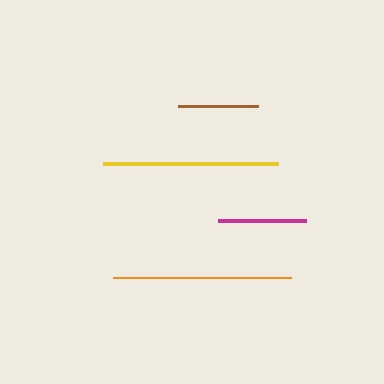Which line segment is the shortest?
The brown line is the shortest at approximately 80 pixels.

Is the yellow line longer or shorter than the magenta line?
The yellow line is longer than the magenta line.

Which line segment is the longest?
The orange line is the longest at approximately 178 pixels.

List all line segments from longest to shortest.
From longest to shortest: orange, yellow, magenta, brown.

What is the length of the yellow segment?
The yellow segment is approximately 176 pixels long.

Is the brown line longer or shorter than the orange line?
The orange line is longer than the brown line.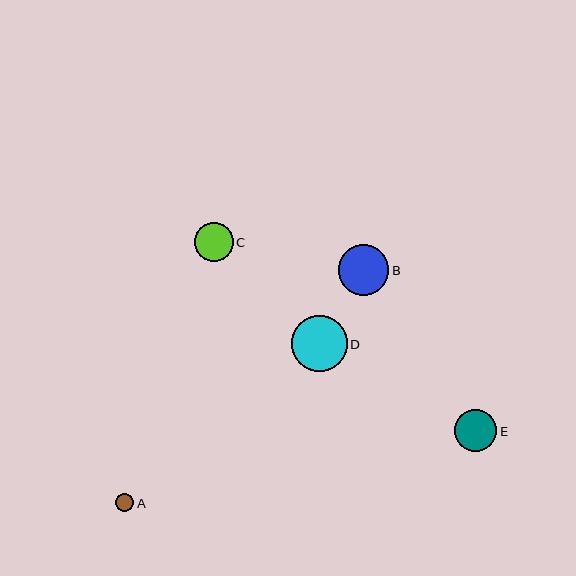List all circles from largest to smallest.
From largest to smallest: D, B, E, C, A.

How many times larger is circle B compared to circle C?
Circle B is approximately 1.3 times the size of circle C.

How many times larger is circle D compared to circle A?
Circle D is approximately 3.1 times the size of circle A.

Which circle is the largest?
Circle D is the largest with a size of approximately 56 pixels.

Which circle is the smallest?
Circle A is the smallest with a size of approximately 18 pixels.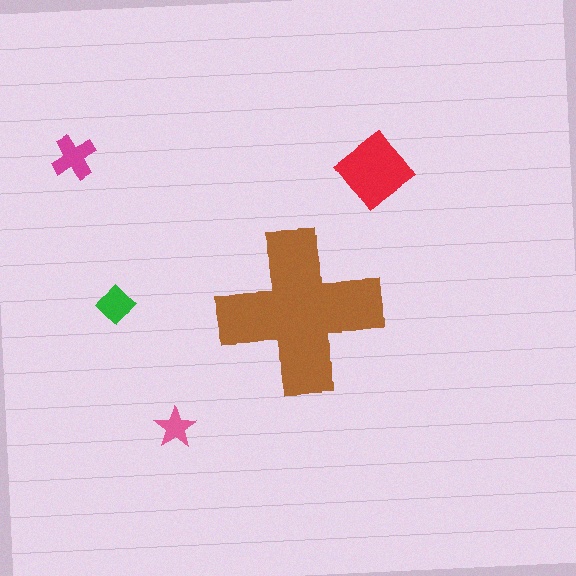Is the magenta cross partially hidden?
No, the magenta cross is fully visible.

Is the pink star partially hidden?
No, the pink star is fully visible.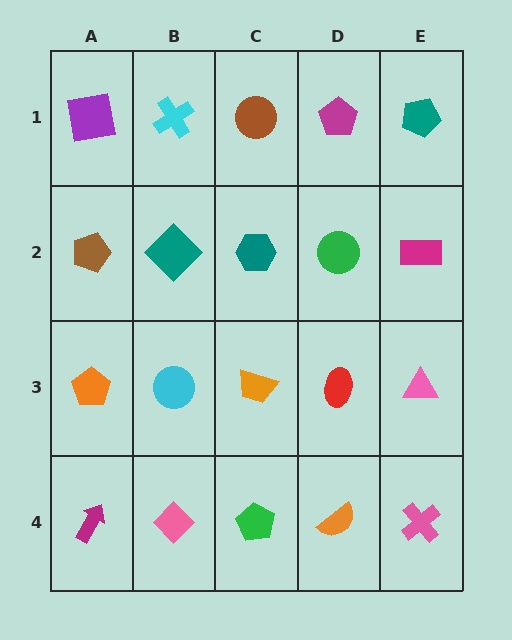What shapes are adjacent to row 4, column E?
A pink triangle (row 3, column E), an orange semicircle (row 4, column D).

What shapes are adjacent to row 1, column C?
A teal hexagon (row 2, column C), a cyan cross (row 1, column B), a magenta pentagon (row 1, column D).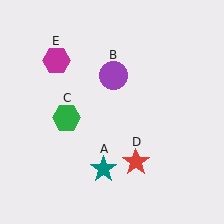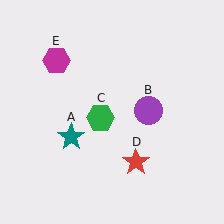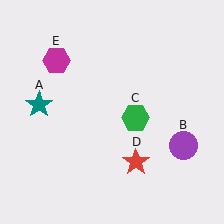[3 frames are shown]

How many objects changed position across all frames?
3 objects changed position: teal star (object A), purple circle (object B), green hexagon (object C).